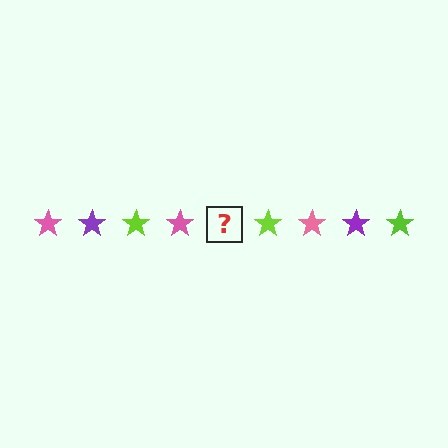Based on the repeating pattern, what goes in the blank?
The blank should be a purple star.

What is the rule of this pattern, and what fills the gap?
The rule is that the pattern cycles through pink, purple, lime stars. The gap should be filled with a purple star.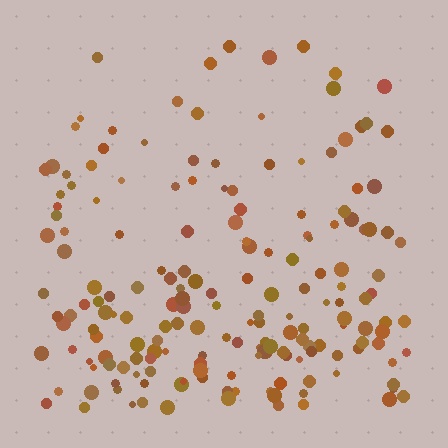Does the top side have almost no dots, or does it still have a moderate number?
Still a moderate number, just noticeably fewer than the bottom.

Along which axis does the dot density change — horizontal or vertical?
Vertical.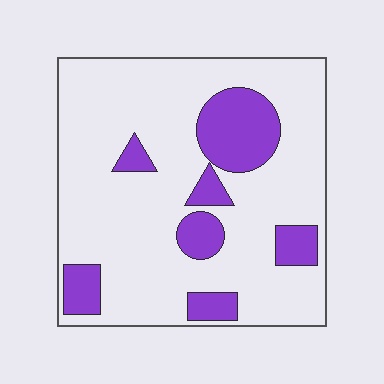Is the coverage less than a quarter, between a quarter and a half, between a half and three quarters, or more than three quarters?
Less than a quarter.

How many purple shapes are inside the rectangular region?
7.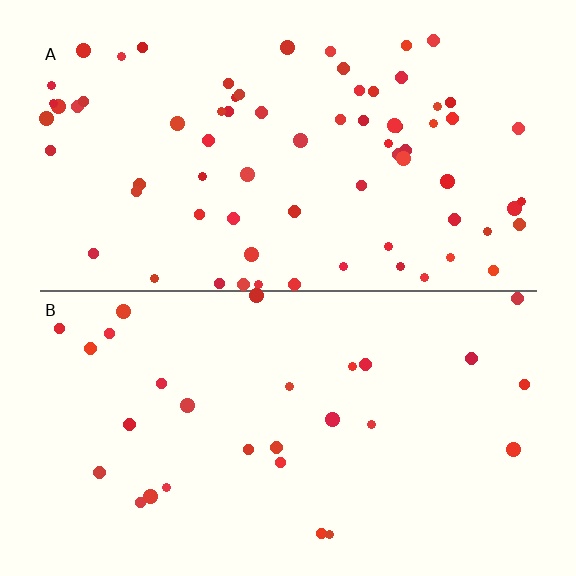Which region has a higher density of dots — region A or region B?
A (the top).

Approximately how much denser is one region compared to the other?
Approximately 2.5× — region A over region B.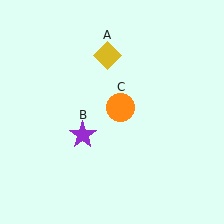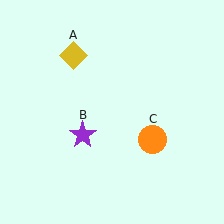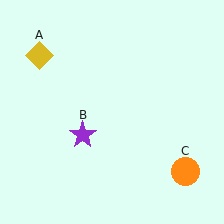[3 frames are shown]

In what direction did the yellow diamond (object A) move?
The yellow diamond (object A) moved left.